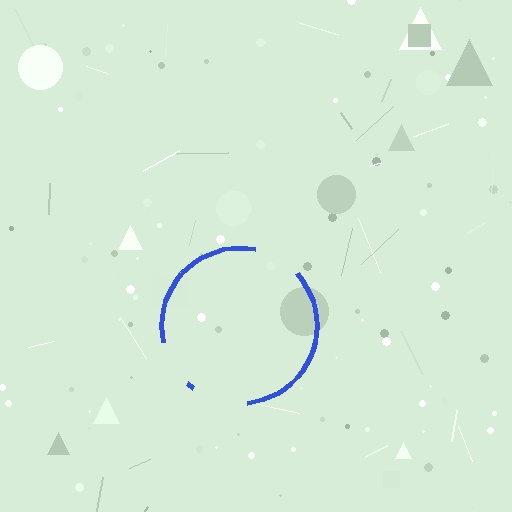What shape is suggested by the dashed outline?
The dashed outline suggests a circle.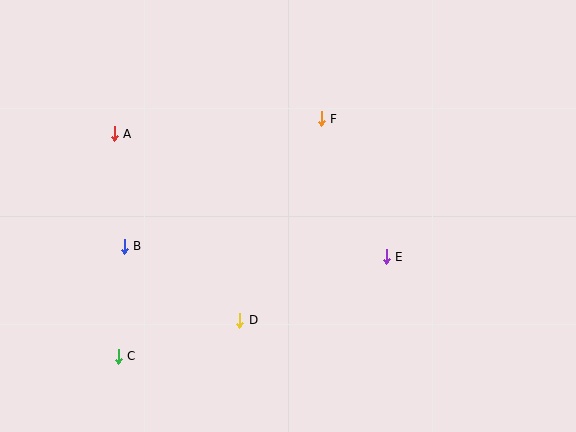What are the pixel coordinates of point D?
Point D is at (240, 320).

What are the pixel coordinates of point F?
Point F is at (321, 119).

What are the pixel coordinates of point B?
Point B is at (124, 246).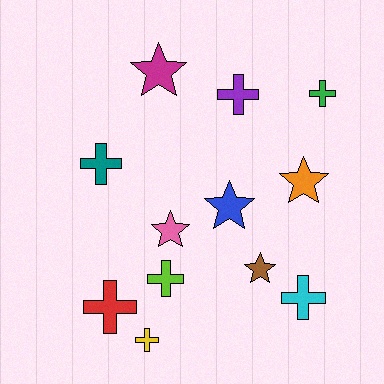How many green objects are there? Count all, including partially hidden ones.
There is 1 green object.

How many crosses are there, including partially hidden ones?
There are 7 crosses.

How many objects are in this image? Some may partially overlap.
There are 12 objects.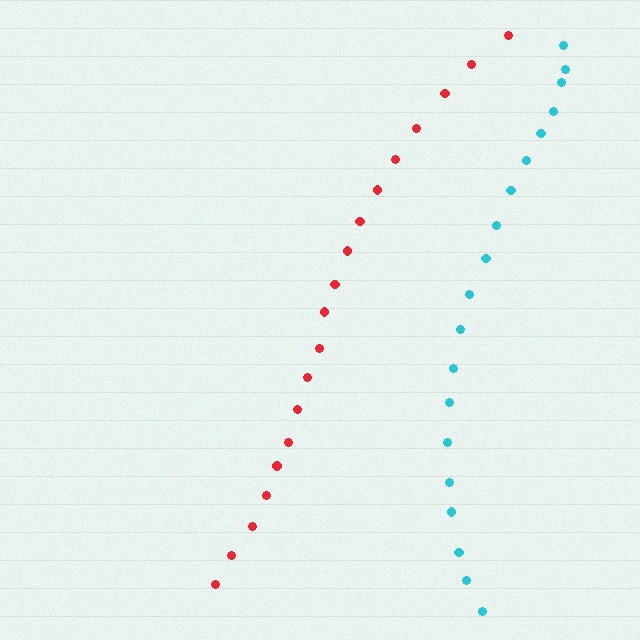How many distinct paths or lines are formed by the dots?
There are 2 distinct paths.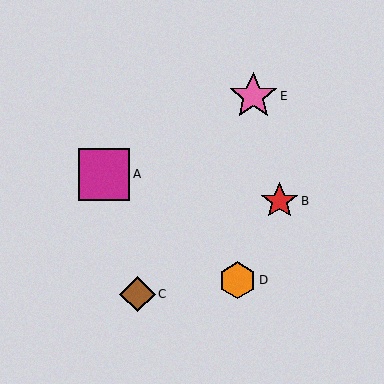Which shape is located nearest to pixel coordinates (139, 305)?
The brown diamond (labeled C) at (137, 294) is nearest to that location.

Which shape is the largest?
The magenta square (labeled A) is the largest.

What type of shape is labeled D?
Shape D is an orange hexagon.